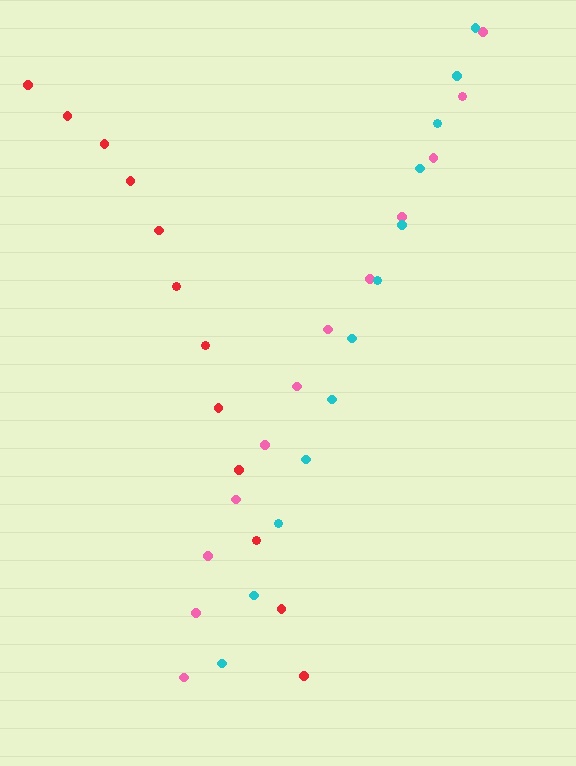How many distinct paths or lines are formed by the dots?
There are 3 distinct paths.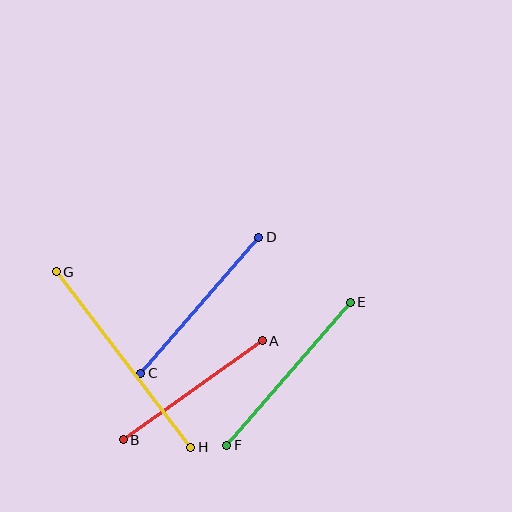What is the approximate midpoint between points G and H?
The midpoint is at approximately (123, 359) pixels.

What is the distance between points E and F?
The distance is approximately 189 pixels.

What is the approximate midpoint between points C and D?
The midpoint is at approximately (200, 305) pixels.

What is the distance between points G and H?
The distance is approximately 221 pixels.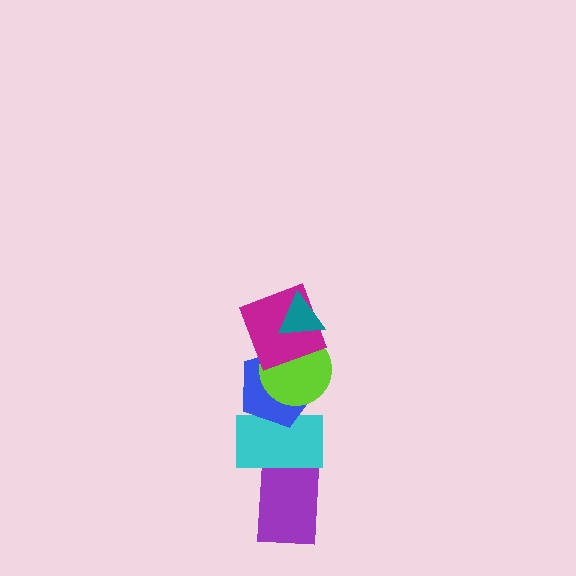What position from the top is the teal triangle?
The teal triangle is 1st from the top.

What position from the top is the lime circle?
The lime circle is 3rd from the top.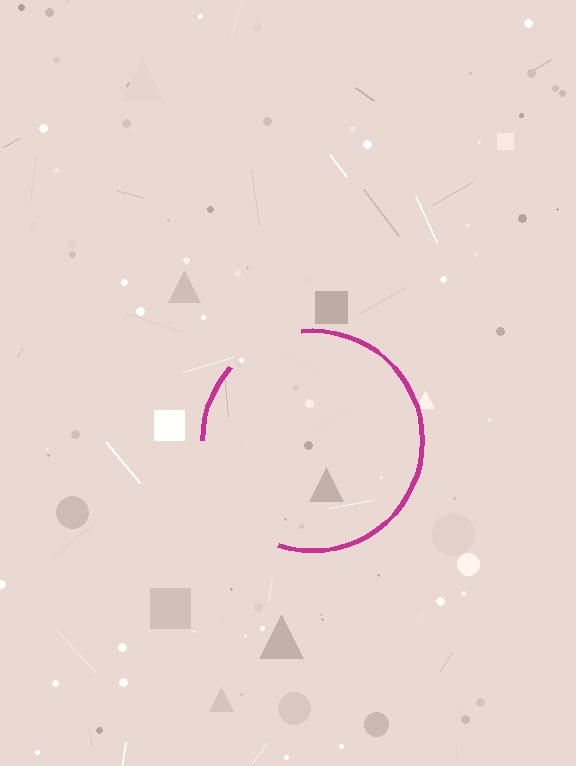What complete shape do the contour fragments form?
The contour fragments form a circle.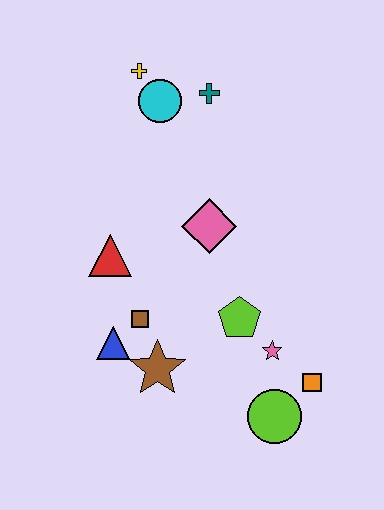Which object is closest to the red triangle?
The brown square is closest to the red triangle.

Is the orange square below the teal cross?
Yes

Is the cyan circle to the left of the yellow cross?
No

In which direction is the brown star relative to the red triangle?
The brown star is below the red triangle.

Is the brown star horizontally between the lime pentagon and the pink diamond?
No